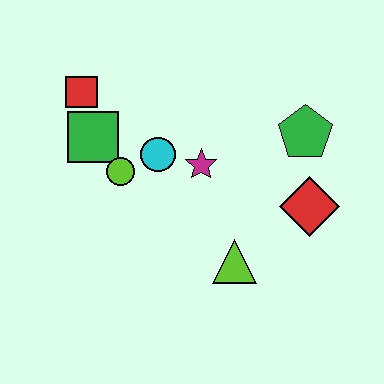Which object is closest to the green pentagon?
The red diamond is closest to the green pentagon.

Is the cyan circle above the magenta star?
Yes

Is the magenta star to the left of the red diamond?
Yes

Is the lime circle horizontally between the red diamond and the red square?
Yes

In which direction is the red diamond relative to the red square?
The red diamond is to the right of the red square.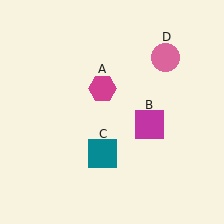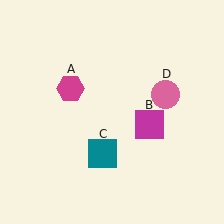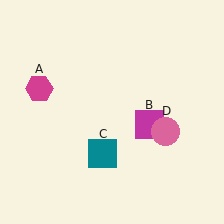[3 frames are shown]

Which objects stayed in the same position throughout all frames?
Magenta square (object B) and teal square (object C) remained stationary.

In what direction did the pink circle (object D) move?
The pink circle (object D) moved down.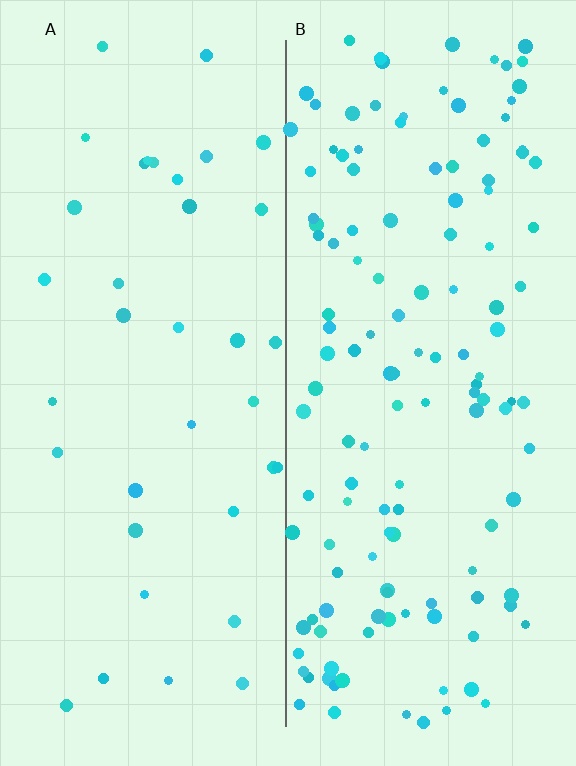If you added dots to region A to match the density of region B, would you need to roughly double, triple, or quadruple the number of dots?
Approximately quadruple.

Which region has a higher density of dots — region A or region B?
B (the right).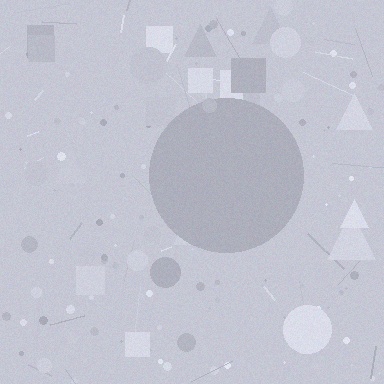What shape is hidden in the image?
A circle is hidden in the image.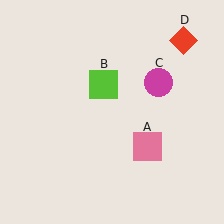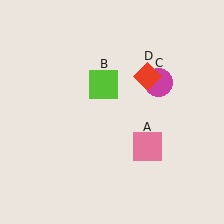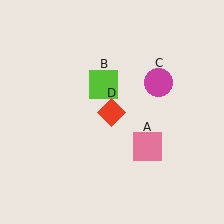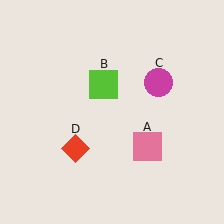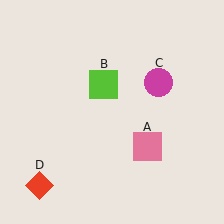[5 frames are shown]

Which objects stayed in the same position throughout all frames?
Pink square (object A) and lime square (object B) and magenta circle (object C) remained stationary.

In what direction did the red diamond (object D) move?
The red diamond (object D) moved down and to the left.